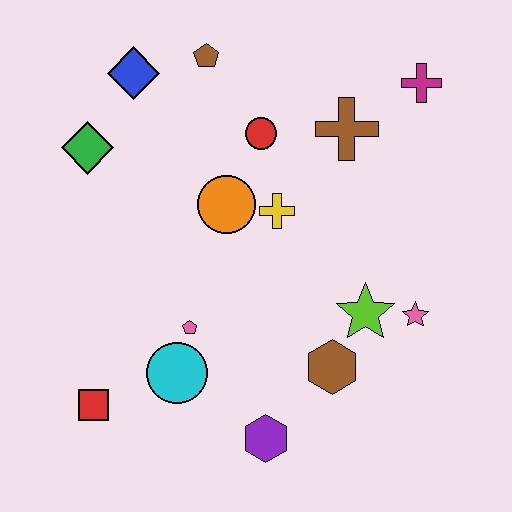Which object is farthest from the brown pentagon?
The purple hexagon is farthest from the brown pentagon.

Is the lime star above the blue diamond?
No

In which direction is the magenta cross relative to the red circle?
The magenta cross is to the right of the red circle.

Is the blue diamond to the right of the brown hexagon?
No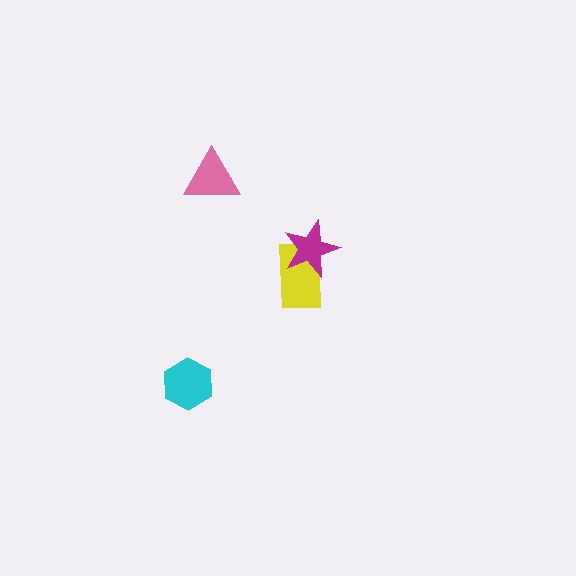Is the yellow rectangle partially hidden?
Yes, it is partially covered by another shape.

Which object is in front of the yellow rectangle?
The magenta star is in front of the yellow rectangle.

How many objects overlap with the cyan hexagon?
0 objects overlap with the cyan hexagon.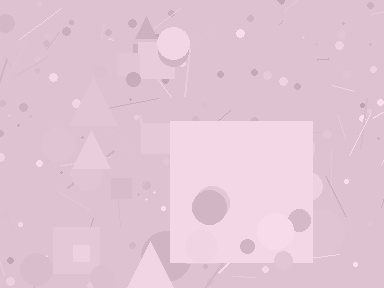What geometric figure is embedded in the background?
A square is embedded in the background.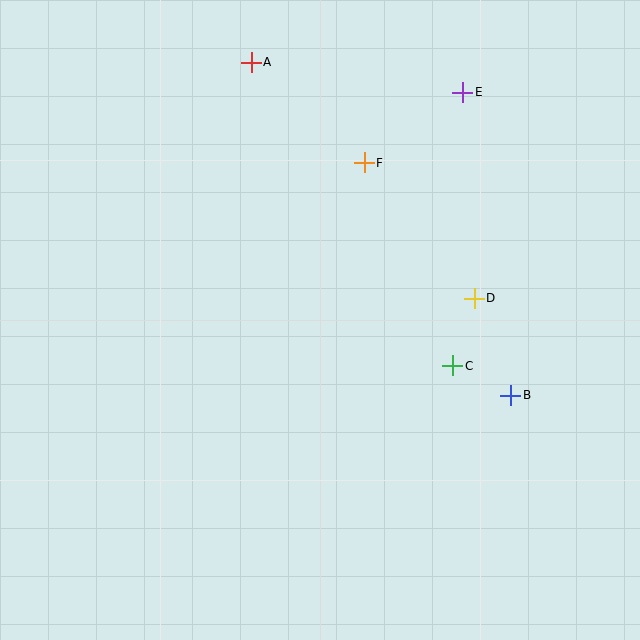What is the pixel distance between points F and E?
The distance between F and E is 121 pixels.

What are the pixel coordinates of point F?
Point F is at (364, 163).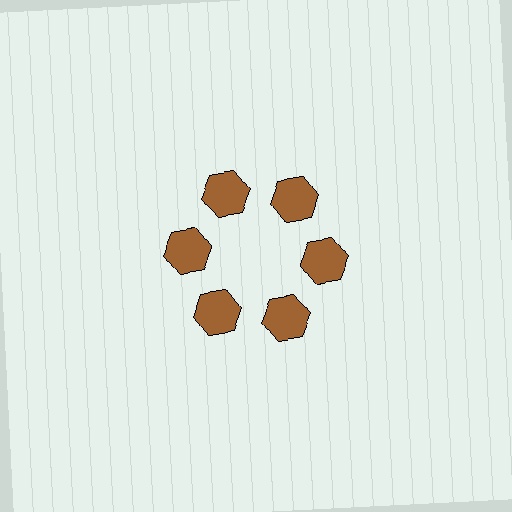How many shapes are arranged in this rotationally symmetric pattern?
There are 6 shapes, arranged in 6 groups of 1.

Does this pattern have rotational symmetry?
Yes, this pattern has 6-fold rotational symmetry. It looks the same after rotating 60 degrees around the center.